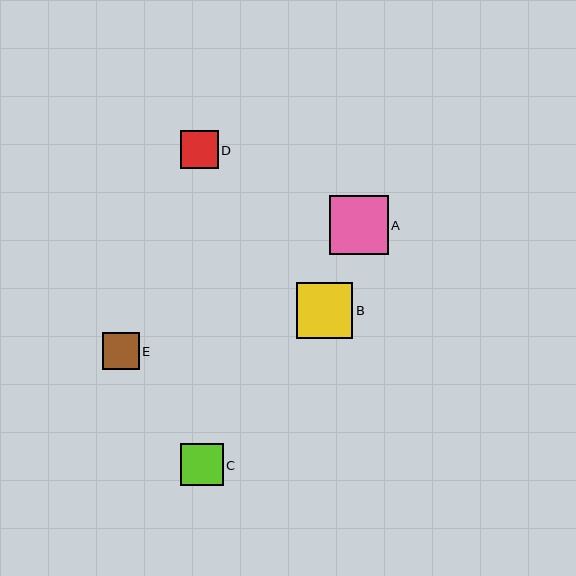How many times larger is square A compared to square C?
Square A is approximately 1.4 times the size of square C.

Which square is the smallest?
Square E is the smallest with a size of approximately 37 pixels.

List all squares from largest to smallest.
From largest to smallest: A, B, C, D, E.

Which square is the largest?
Square A is the largest with a size of approximately 59 pixels.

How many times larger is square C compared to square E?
Square C is approximately 1.2 times the size of square E.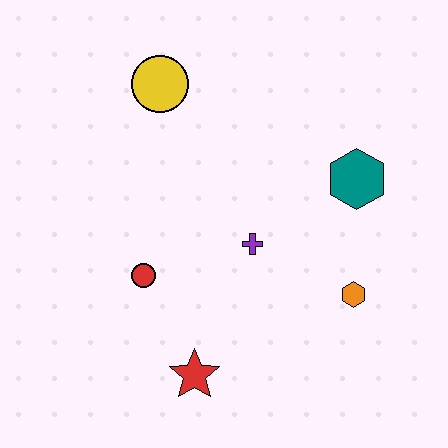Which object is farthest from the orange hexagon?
The yellow circle is farthest from the orange hexagon.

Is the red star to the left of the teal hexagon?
Yes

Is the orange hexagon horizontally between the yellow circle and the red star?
No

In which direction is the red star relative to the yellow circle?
The red star is below the yellow circle.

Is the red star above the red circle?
No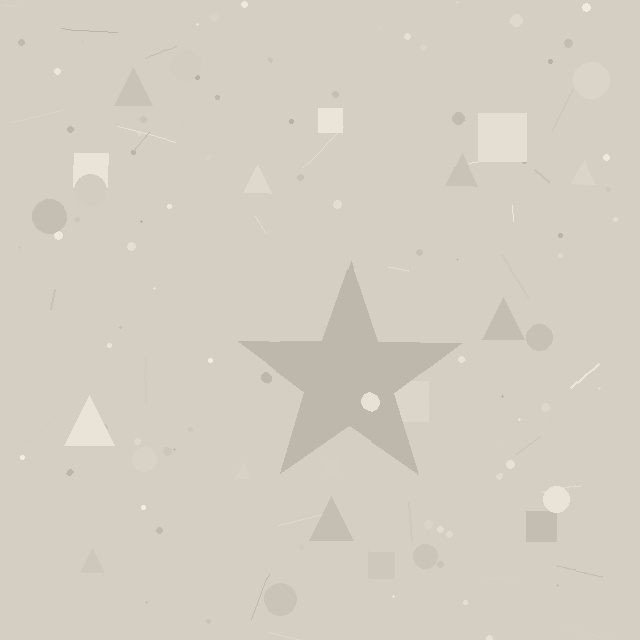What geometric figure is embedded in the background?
A star is embedded in the background.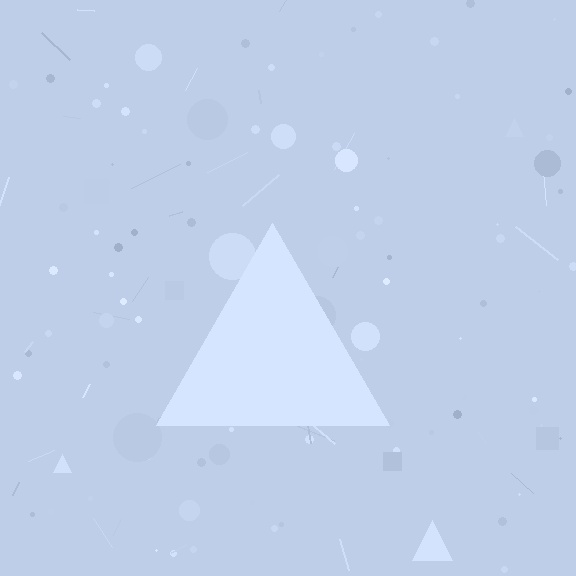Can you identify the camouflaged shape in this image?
The camouflaged shape is a triangle.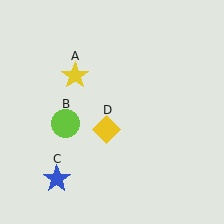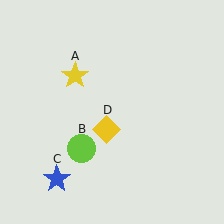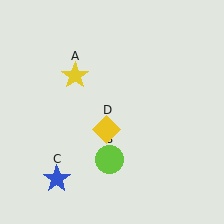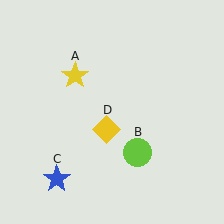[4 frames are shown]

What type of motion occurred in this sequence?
The lime circle (object B) rotated counterclockwise around the center of the scene.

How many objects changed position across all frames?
1 object changed position: lime circle (object B).